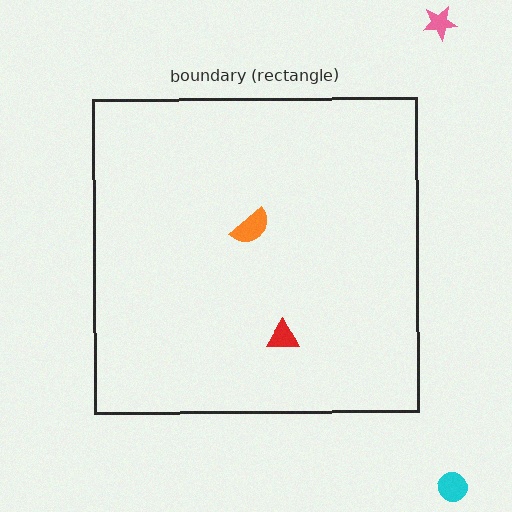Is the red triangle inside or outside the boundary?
Inside.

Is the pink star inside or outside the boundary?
Outside.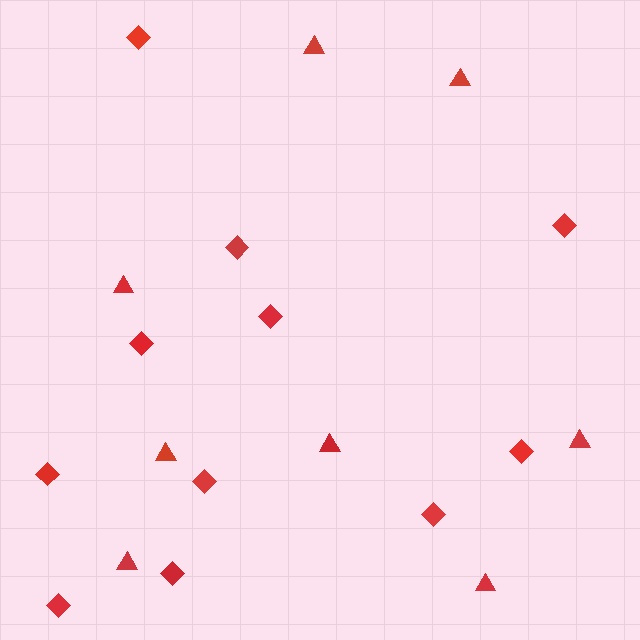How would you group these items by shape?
There are 2 groups: one group of diamonds (11) and one group of triangles (8).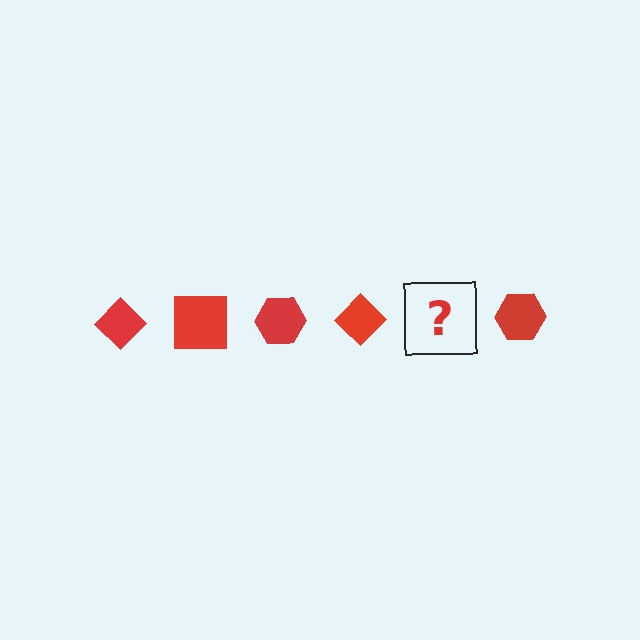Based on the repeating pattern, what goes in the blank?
The blank should be a red square.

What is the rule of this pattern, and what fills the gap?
The rule is that the pattern cycles through diamond, square, hexagon shapes in red. The gap should be filled with a red square.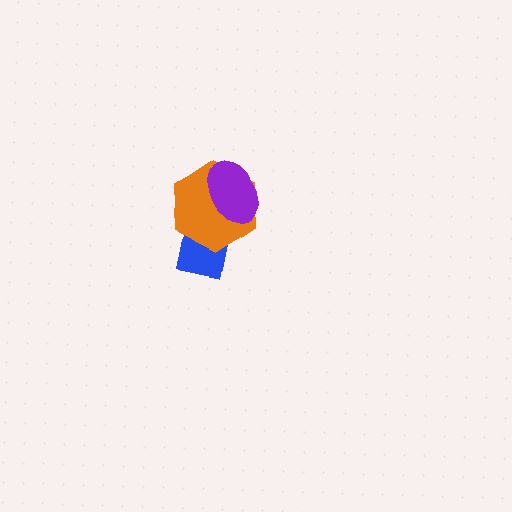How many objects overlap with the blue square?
1 object overlaps with the blue square.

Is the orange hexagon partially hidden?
Yes, it is partially covered by another shape.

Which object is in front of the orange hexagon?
The purple ellipse is in front of the orange hexagon.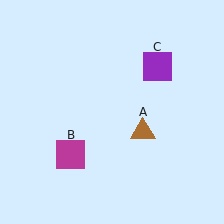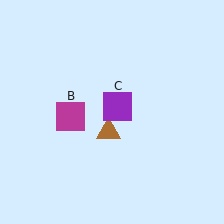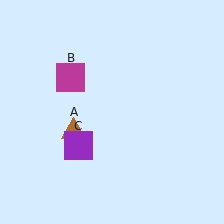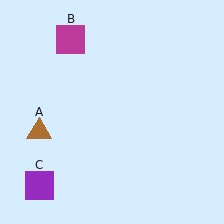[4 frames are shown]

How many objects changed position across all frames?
3 objects changed position: brown triangle (object A), magenta square (object B), purple square (object C).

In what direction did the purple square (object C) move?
The purple square (object C) moved down and to the left.